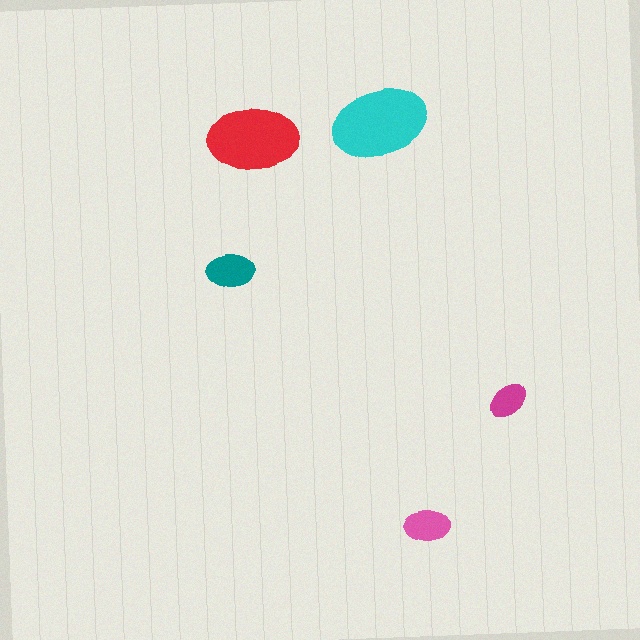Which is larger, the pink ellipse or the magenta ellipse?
The pink one.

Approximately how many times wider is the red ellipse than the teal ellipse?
About 2 times wider.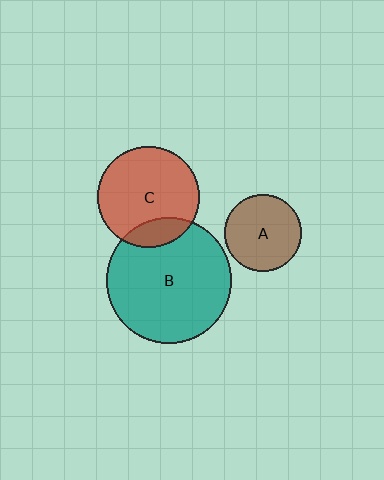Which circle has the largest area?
Circle B (teal).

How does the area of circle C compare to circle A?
Approximately 1.7 times.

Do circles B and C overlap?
Yes.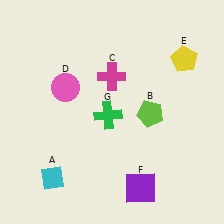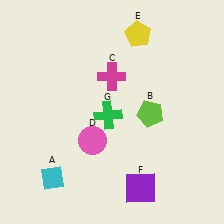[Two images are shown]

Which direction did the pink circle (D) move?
The pink circle (D) moved down.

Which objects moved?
The objects that moved are: the pink circle (D), the yellow pentagon (E).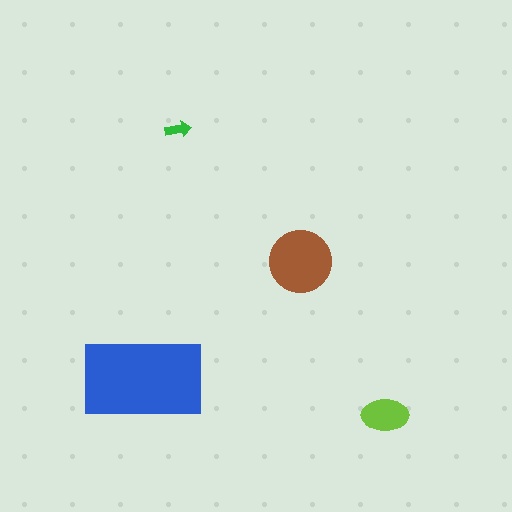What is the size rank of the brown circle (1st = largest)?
2nd.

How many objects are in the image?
There are 4 objects in the image.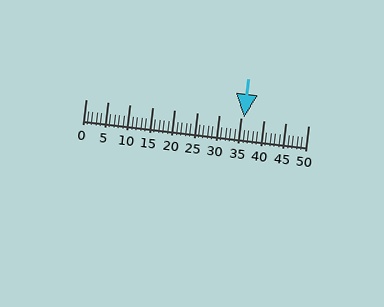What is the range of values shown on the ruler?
The ruler shows values from 0 to 50.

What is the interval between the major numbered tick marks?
The major tick marks are spaced 5 units apart.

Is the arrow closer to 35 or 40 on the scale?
The arrow is closer to 35.